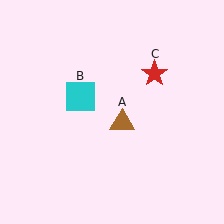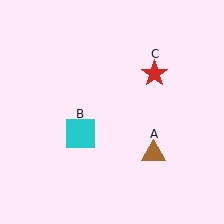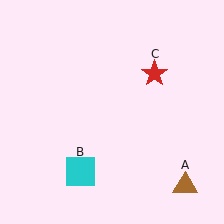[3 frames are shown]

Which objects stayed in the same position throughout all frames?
Red star (object C) remained stationary.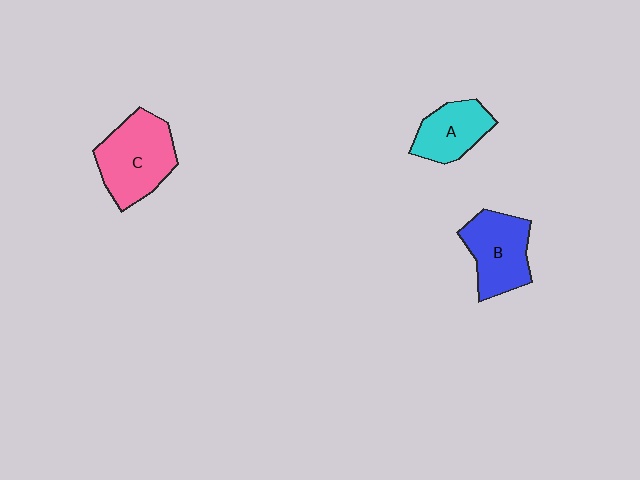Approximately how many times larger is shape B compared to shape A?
Approximately 1.3 times.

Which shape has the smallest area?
Shape A (cyan).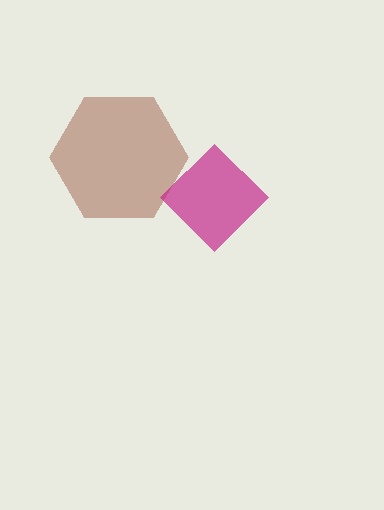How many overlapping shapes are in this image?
There are 2 overlapping shapes in the image.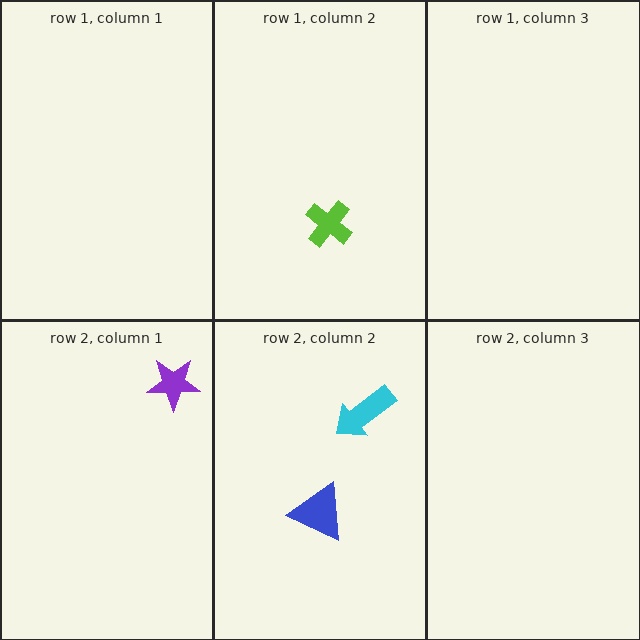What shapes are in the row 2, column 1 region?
The purple star.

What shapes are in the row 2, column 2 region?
The blue triangle, the cyan arrow.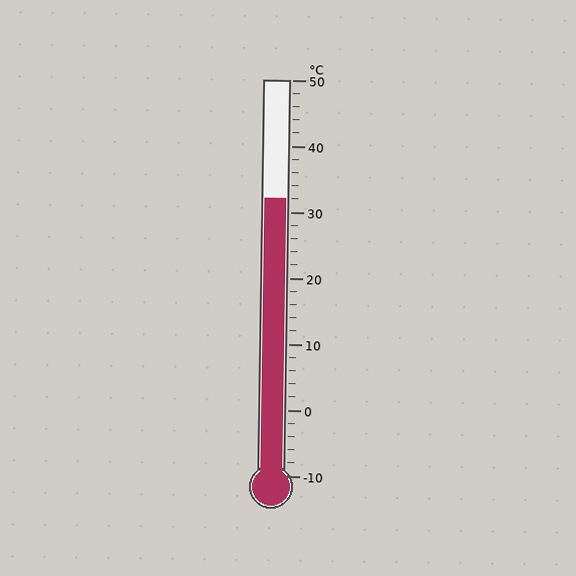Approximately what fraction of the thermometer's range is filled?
The thermometer is filled to approximately 70% of its range.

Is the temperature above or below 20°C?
The temperature is above 20°C.